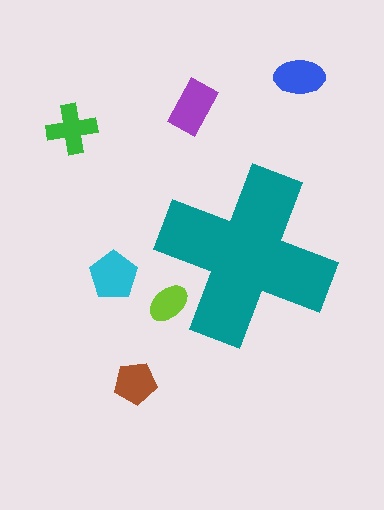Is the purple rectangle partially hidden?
No, the purple rectangle is fully visible.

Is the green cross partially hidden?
No, the green cross is fully visible.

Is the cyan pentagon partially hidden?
No, the cyan pentagon is fully visible.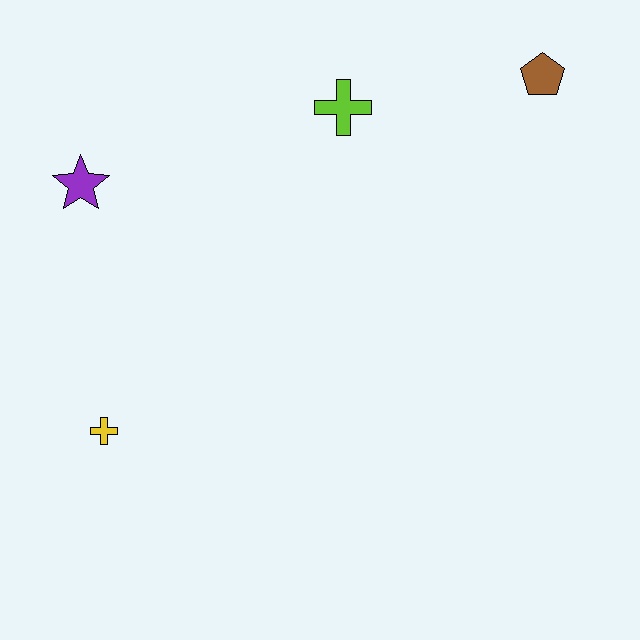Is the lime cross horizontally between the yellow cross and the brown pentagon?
Yes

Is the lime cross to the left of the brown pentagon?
Yes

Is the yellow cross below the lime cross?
Yes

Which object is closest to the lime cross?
The brown pentagon is closest to the lime cross.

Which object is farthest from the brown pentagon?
The yellow cross is farthest from the brown pentagon.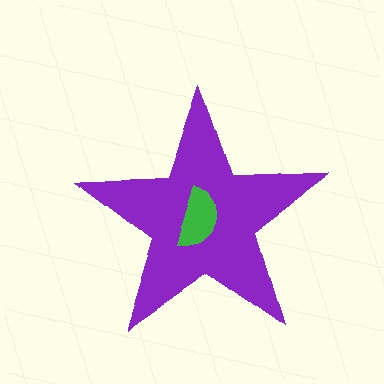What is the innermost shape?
The green semicircle.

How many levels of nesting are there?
2.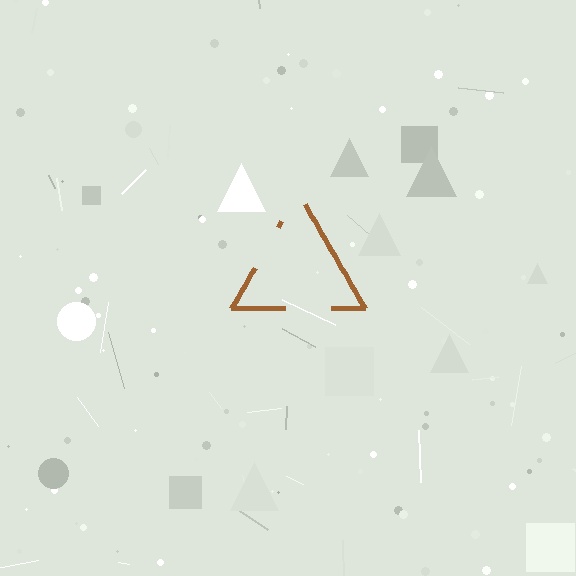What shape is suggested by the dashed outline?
The dashed outline suggests a triangle.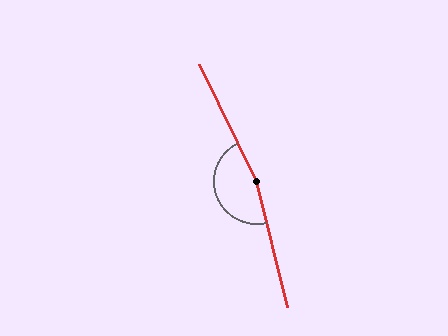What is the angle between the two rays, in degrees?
Approximately 167 degrees.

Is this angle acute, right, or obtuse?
It is obtuse.